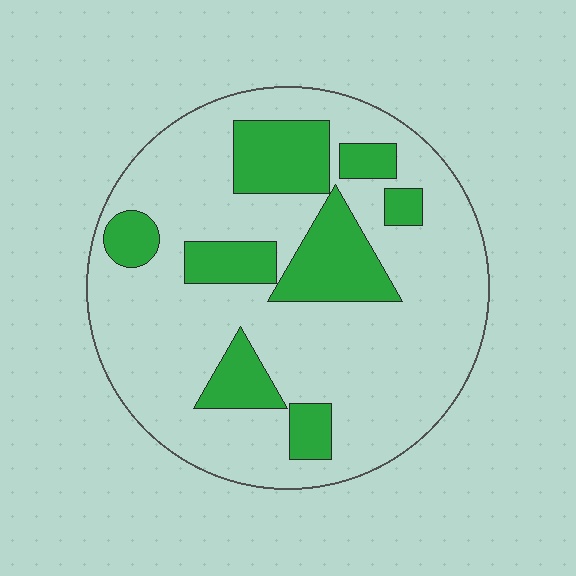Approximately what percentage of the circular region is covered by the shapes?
Approximately 25%.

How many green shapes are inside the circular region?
8.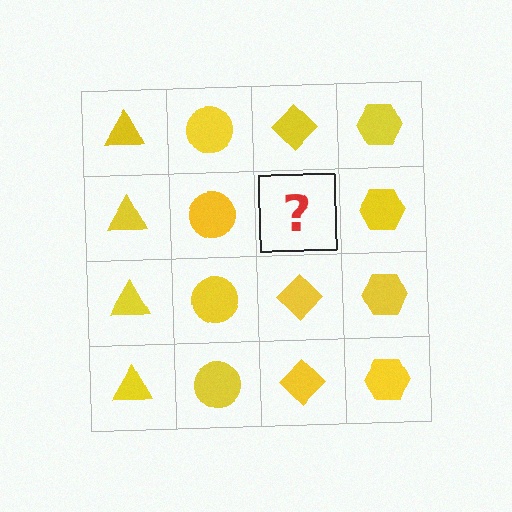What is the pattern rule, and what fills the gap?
The rule is that each column has a consistent shape. The gap should be filled with a yellow diamond.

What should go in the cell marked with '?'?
The missing cell should contain a yellow diamond.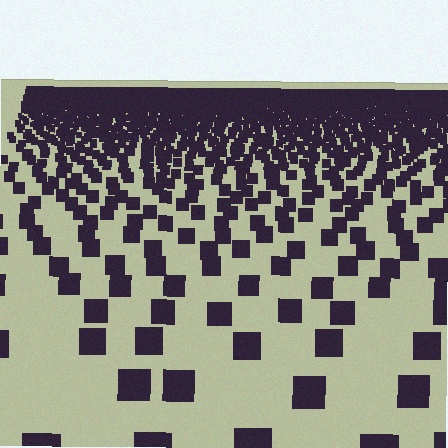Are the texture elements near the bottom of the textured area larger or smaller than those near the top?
Larger. Near the bottom, elements are closer to the viewer and appear at a bigger on-screen size.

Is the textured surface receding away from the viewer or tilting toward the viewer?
The surface is receding away from the viewer. Texture elements get smaller and denser toward the top.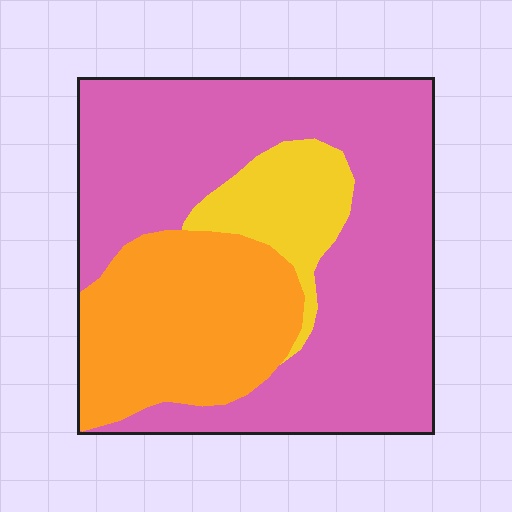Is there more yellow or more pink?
Pink.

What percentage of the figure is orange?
Orange covers around 25% of the figure.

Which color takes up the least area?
Yellow, at roughly 10%.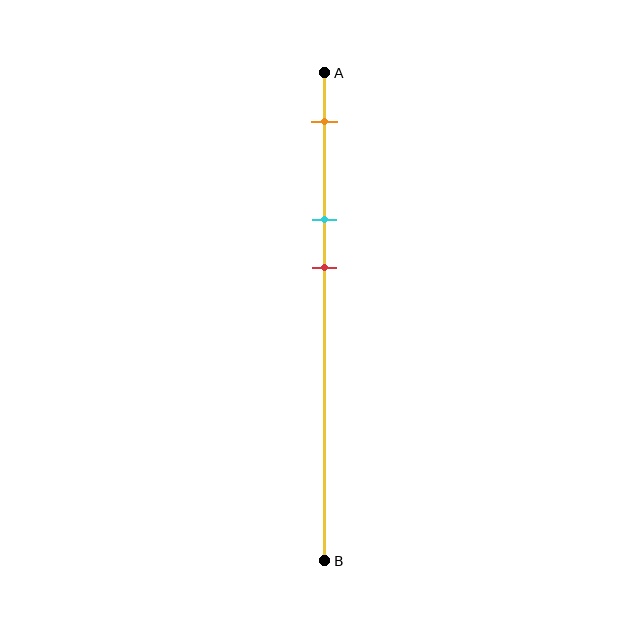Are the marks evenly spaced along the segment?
Yes, the marks are approximately evenly spaced.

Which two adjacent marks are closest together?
The cyan and red marks are the closest adjacent pair.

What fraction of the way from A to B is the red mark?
The red mark is approximately 40% (0.4) of the way from A to B.